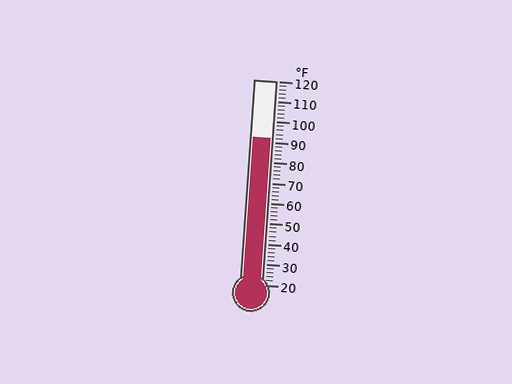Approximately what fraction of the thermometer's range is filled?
The thermometer is filled to approximately 70% of its range.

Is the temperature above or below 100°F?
The temperature is below 100°F.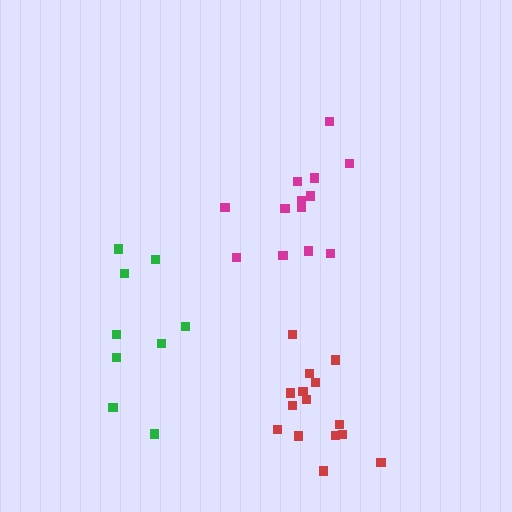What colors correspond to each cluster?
The clusters are colored: red, magenta, green.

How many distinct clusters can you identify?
There are 3 distinct clusters.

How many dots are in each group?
Group 1: 15 dots, Group 2: 13 dots, Group 3: 9 dots (37 total).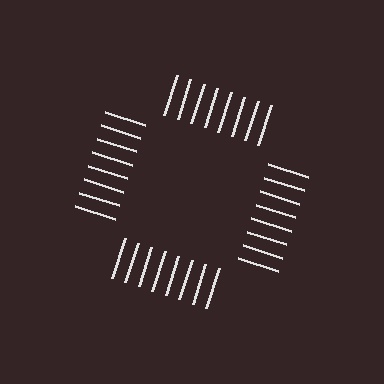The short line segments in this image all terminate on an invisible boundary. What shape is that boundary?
An illusory square — the line segments terminate on its edges but no continuous stroke is drawn.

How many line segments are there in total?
32 — 8 along each of the 4 edges.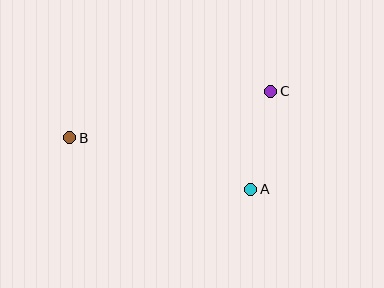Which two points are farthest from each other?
Points B and C are farthest from each other.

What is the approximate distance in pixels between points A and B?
The distance between A and B is approximately 188 pixels.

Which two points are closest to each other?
Points A and C are closest to each other.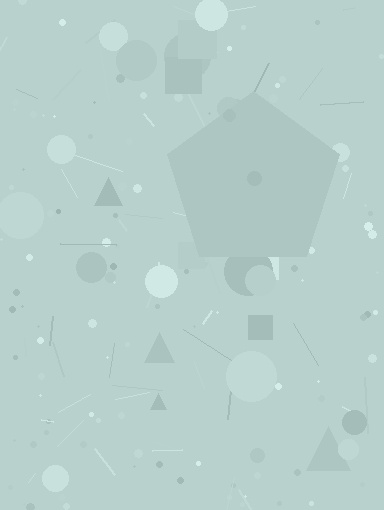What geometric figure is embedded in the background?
A pentagon is embedded in the background.